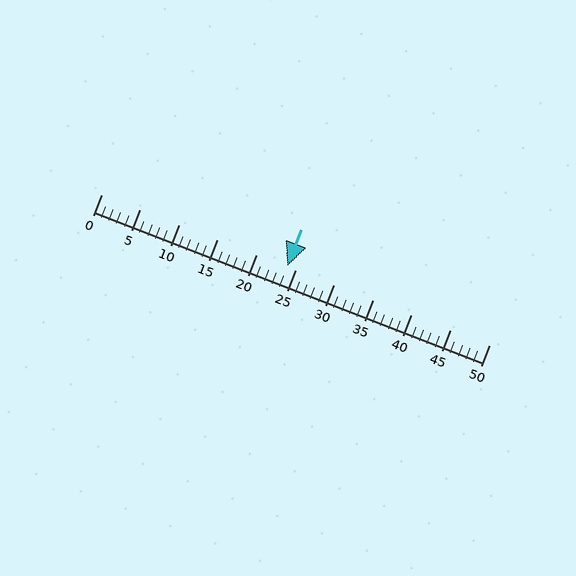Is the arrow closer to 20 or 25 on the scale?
The arrow is closer to 25.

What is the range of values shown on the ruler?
The ruler shows values from 0 to 50.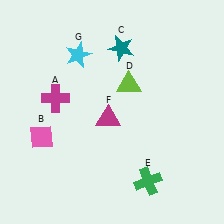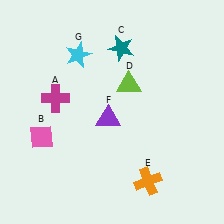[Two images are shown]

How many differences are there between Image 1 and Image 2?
There are 2 differences between the two images.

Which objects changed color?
E changed from green to orange. F changed from magenta to purple.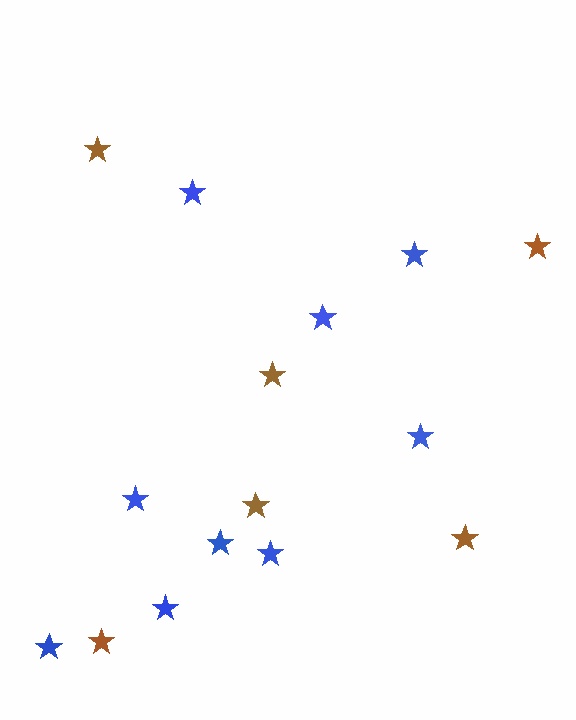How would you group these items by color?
There are 2 groups: one group of brown stars (6) and one group of blue stars (9).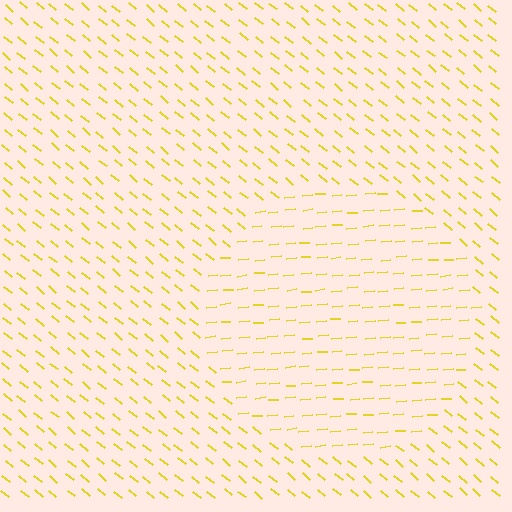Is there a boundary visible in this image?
Yes, there is a texture boundary formed by a change in line orientation.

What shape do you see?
I see a circle.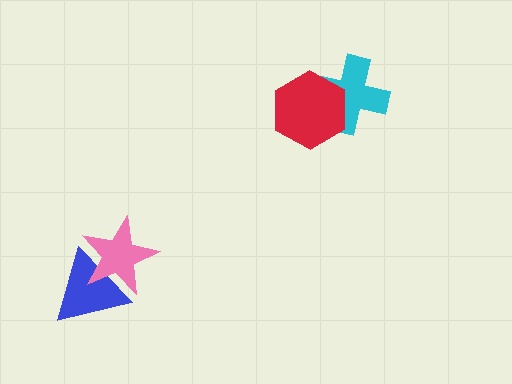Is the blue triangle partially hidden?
Yes, it is partially covered by another shape.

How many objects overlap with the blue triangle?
1 object overlaps with the blue triangle.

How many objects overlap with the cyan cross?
1 object overlaps with the cyan cross.